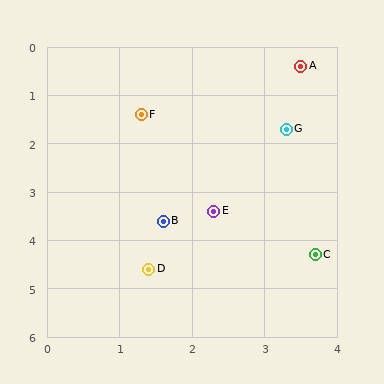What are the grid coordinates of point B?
Point B is at approximately (1.6, 3.6).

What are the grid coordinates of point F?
Point F is at approximately (1.3, 1.4).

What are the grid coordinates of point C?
Point C is at approximately (3.7, 4.3).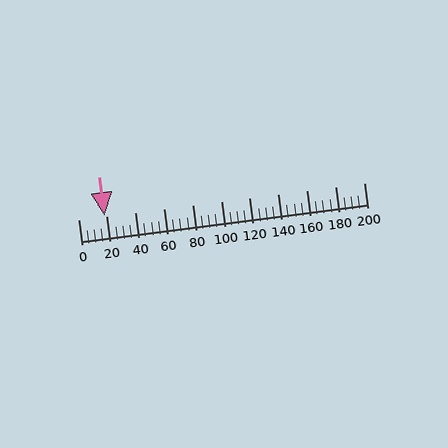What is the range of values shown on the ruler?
The ruler shows values from 0 to 200.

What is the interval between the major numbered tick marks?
The major tick marks are spaced 20 units apart.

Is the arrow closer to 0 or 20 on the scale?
The arrow is closer to 20.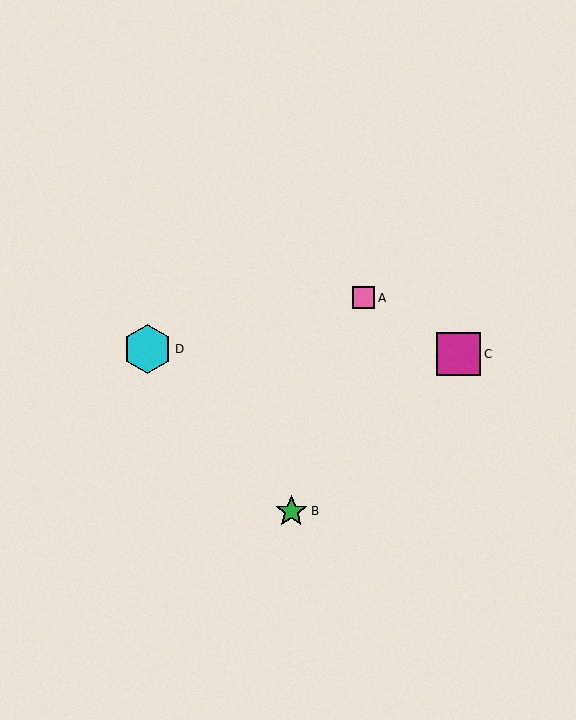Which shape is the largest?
The cyan hexagon (labeled D) is the largest.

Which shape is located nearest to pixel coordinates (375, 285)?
The pink square (labeled A) at (364, 298) is nearest to that location.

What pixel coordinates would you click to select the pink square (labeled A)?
Click at (364, 298) to select the pink square A.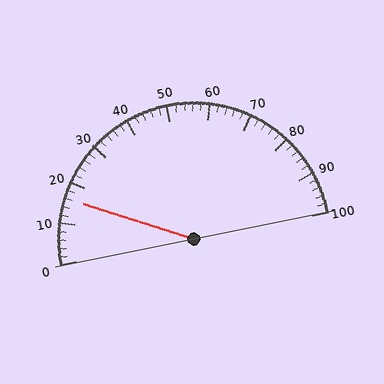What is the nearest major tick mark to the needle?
The nearest major tick mark is 20.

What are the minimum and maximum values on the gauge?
The gauge ranges from 0 to 100.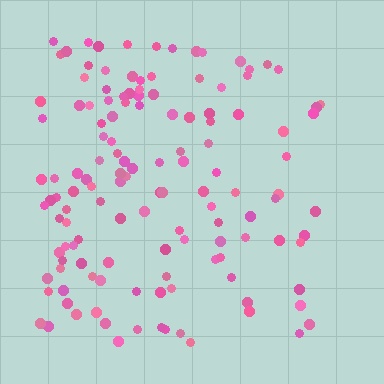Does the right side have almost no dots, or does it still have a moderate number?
Still a moderate number, just noticeably fewer than the left.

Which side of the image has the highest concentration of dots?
The left.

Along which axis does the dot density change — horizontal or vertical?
Horizontal.